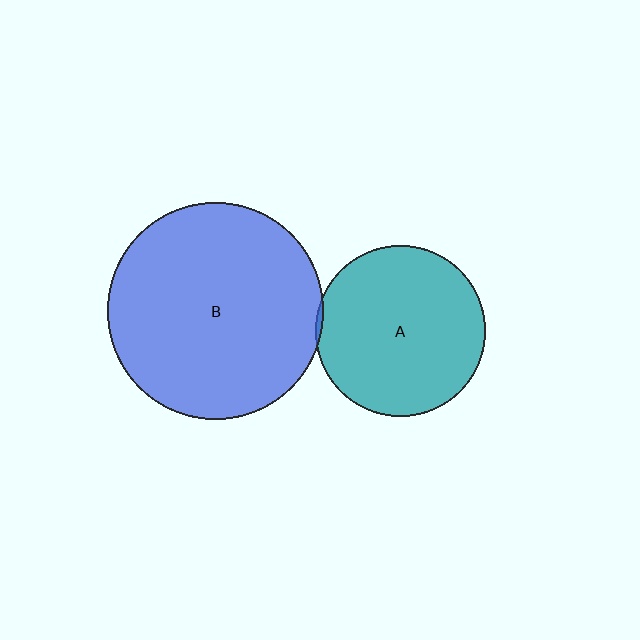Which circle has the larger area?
Circle B (blue).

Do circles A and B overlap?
Yes.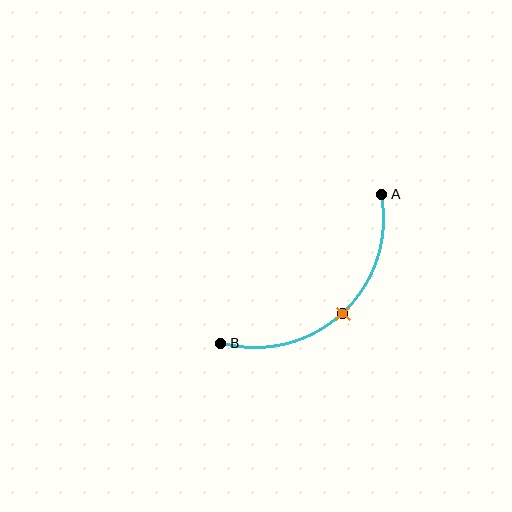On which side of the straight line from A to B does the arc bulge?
The arc bulges below and to the right of the straight line connecting A and B.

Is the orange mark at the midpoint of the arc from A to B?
Yes. The orange mark lies on the arc at equal arc-length from both A and B — it is the arc midpoint.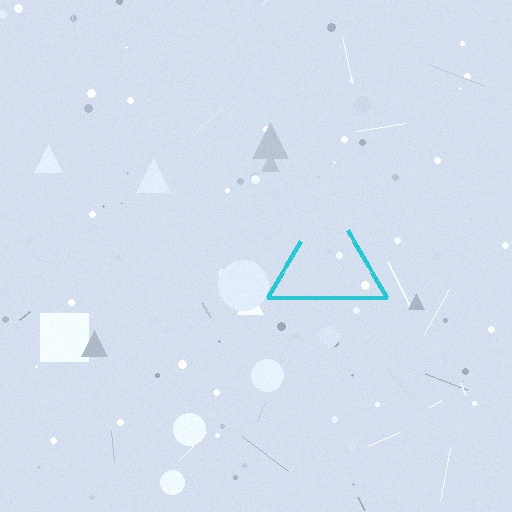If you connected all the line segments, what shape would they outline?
They would outline a triangle.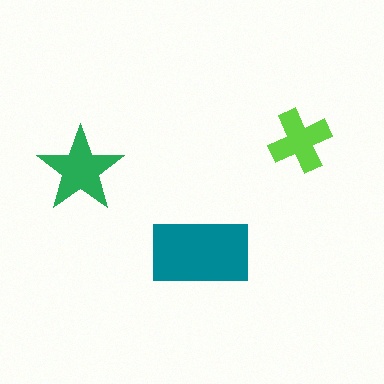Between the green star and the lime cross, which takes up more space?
The green star.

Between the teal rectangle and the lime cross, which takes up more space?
The teal rectangle.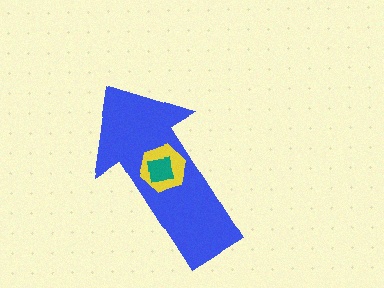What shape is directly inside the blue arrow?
The yellow hexagon.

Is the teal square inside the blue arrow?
Yes.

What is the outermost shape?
The blue arrow.